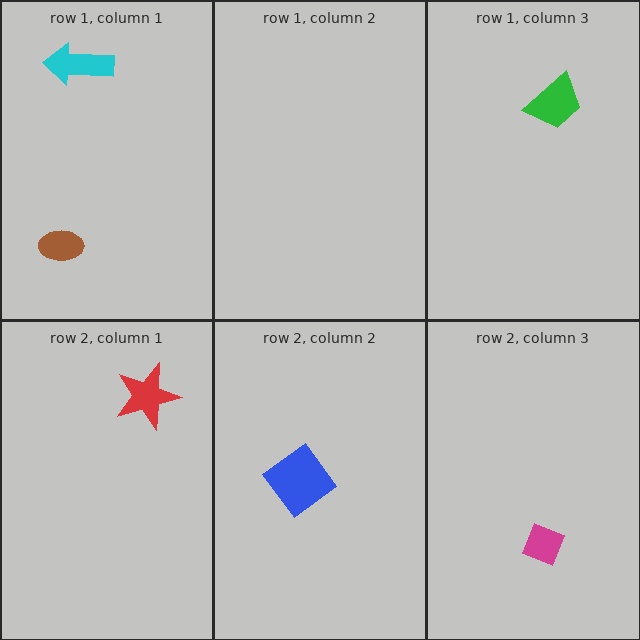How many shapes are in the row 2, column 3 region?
1.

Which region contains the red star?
The row 2, column 1 region.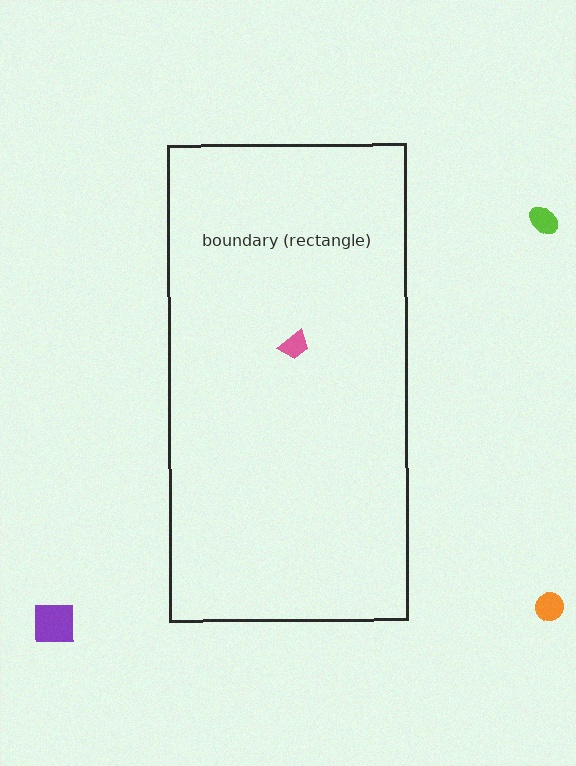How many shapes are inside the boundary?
1 inside, 3 outside.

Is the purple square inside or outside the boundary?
Outside.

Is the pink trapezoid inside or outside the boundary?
Inside.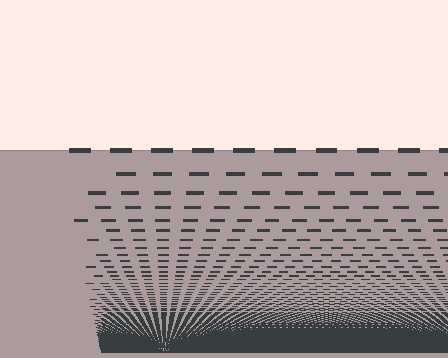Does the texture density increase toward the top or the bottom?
Density increases toward the bottom.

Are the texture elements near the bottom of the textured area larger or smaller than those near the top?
Smaller. The gradient is inverted — elements near the bottom are smaller and denser.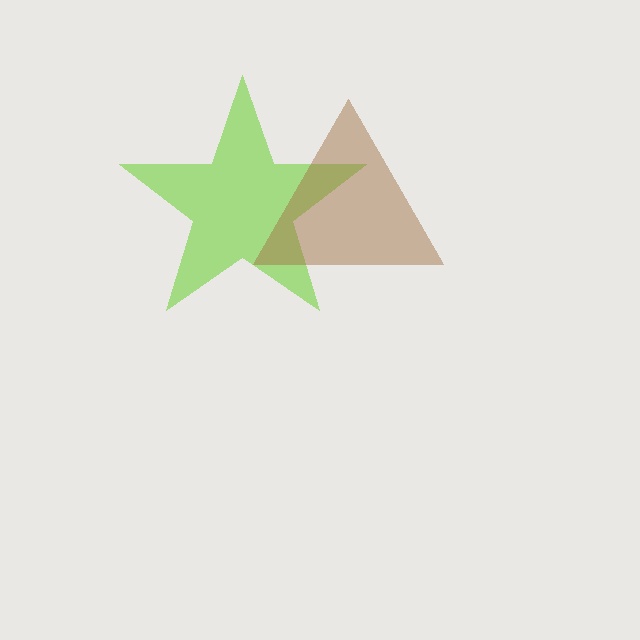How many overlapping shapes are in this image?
There are 2 overlapping shapes in the image.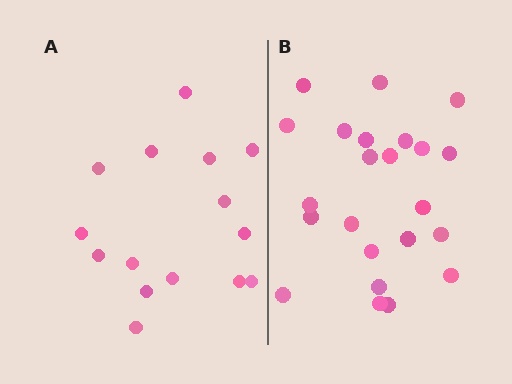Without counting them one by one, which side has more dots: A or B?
Region B (the right region) has more dots.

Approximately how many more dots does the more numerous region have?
Region B has roughly 8 or so more dots than region A.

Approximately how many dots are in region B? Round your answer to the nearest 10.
About 20 dots. (The exact count is 23, which rounds to 20.)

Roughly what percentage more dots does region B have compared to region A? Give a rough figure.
About 55% more.